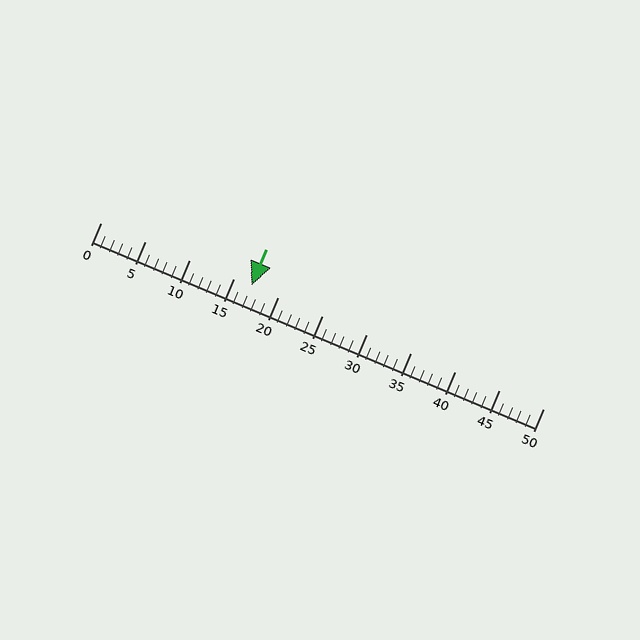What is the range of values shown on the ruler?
The ruler shows values from 0 to 50.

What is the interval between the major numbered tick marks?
The major tick marks are spaced 5 units apart.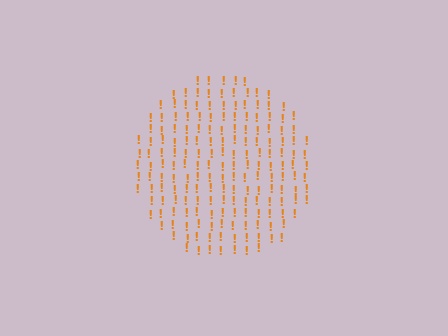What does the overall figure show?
The overall figure shows a circle.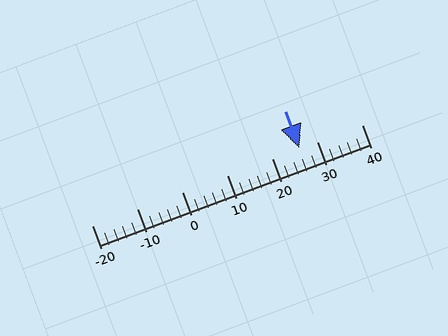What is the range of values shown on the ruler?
The ruler shows values from -20 to 40.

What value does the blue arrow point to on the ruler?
The blue arrow points to approximately 26.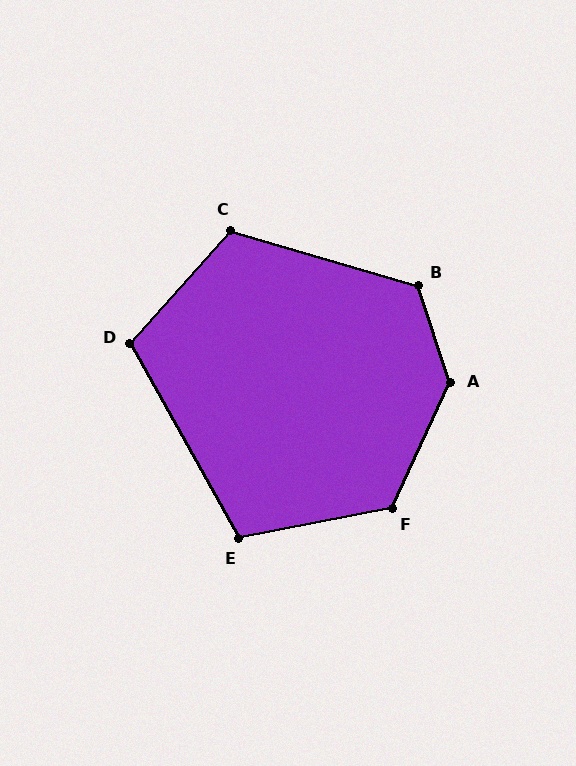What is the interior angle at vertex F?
Approximately 126 degrees (obtuse).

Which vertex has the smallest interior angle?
E, at approximately 108 degrees.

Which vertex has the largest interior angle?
A, at approximately 137 degrees.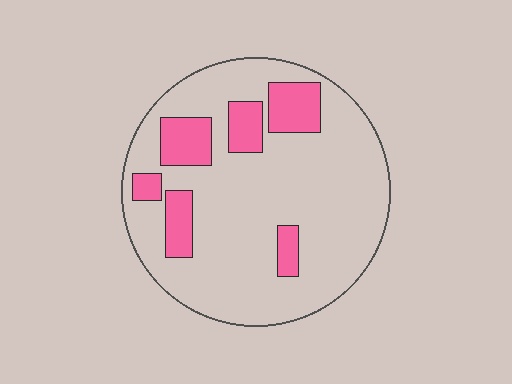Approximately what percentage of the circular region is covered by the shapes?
Approximately 20%.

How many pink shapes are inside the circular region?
6.